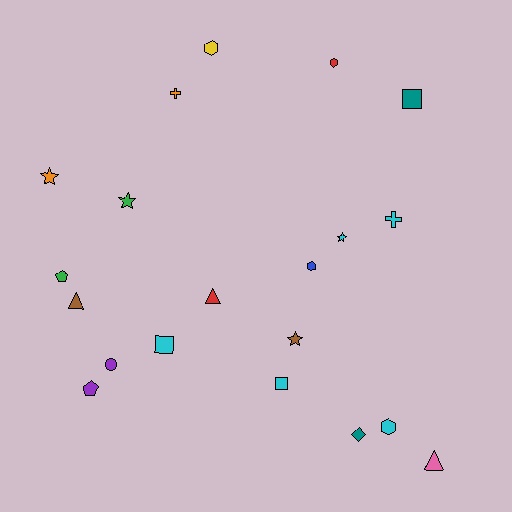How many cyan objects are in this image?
There are 5 cyan objects.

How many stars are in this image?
There are 4 stars.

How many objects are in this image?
There are 20 objects.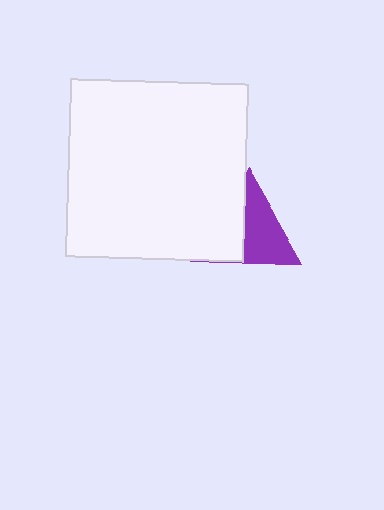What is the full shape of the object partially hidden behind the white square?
The partially hidden object is a purple triangle.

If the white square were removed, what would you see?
You would see the complete purple triangle.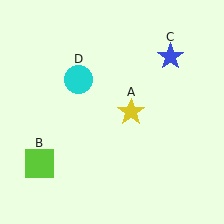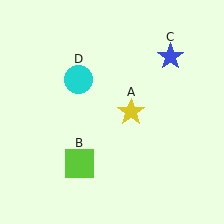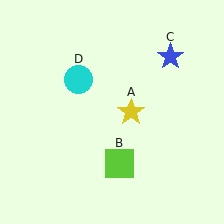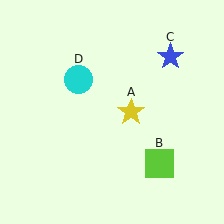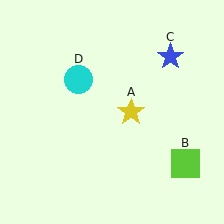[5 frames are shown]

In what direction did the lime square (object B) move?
The lime square (object B) moved right.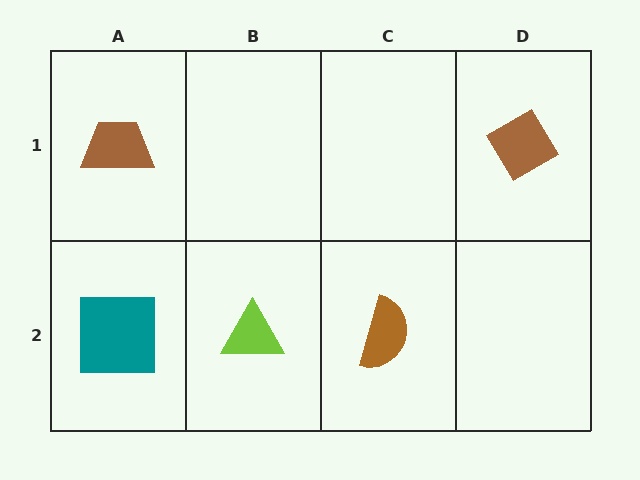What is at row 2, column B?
A lime triangle.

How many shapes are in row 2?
3 shapes.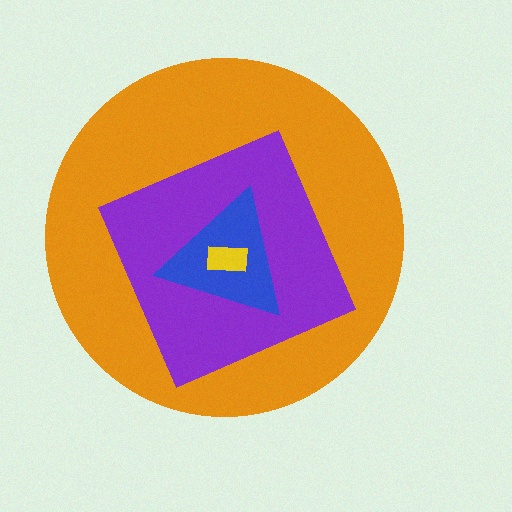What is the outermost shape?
The orange circle.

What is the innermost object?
The yellow rectangle.